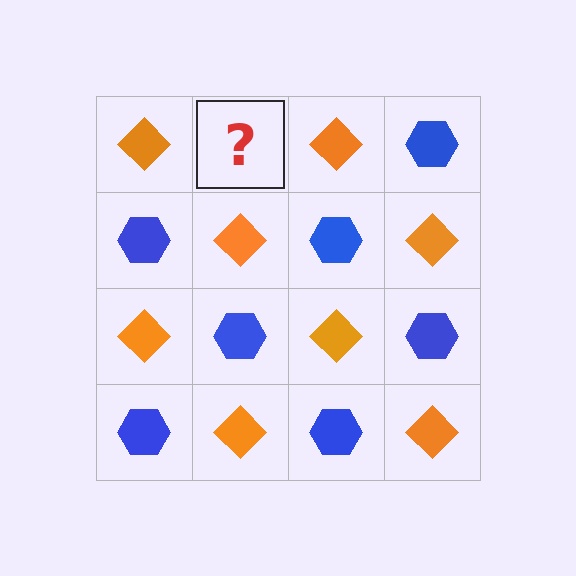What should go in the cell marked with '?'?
The missing cell should contain a blue hexagon.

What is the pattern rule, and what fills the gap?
The rule is that it alternates orange diamond and blue hexagon in a checkerboard pattern. The gap should be filled with a blue hexagon.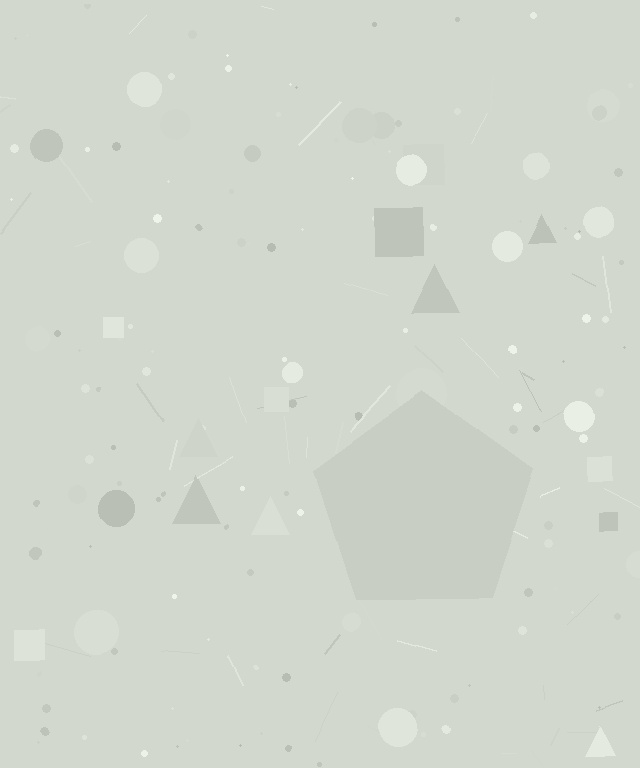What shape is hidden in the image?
A pentagon is hidden in the image.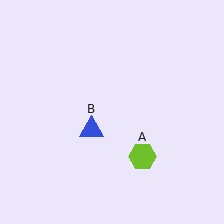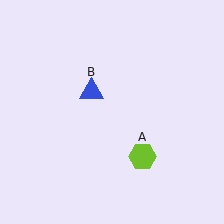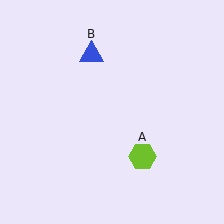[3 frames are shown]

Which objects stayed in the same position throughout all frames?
Lime hexagon (object A) remained stationary.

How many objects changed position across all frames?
1 object changed position: blue triangle (object B).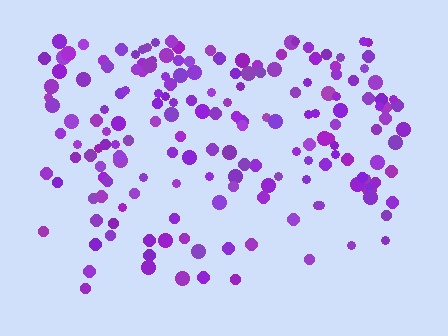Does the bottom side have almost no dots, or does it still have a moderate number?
Still a moderate number, just noticeably fewer than the top.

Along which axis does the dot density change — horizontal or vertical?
Vertical.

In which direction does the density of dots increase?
From bottom to top, with the top side densest.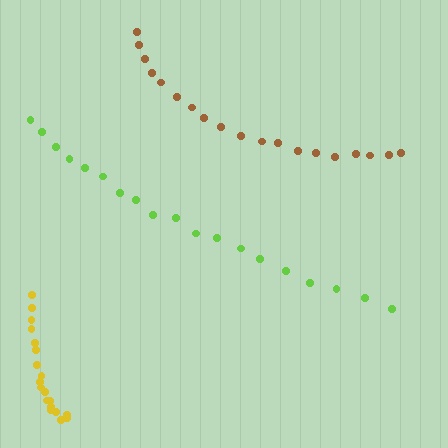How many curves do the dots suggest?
There are 3 distinct paths.